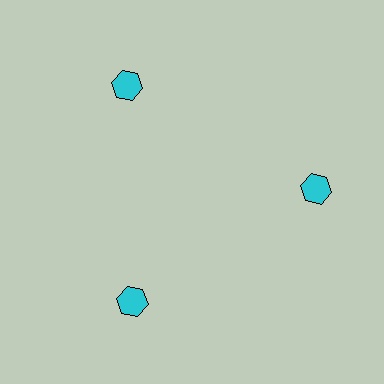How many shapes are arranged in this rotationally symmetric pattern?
There are 3 shapes, arranged in 3 groups of 1.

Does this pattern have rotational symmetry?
Yes, this pattern has 3-fold rotational symmetry. It looks the same after rotating 120 degrees around the center.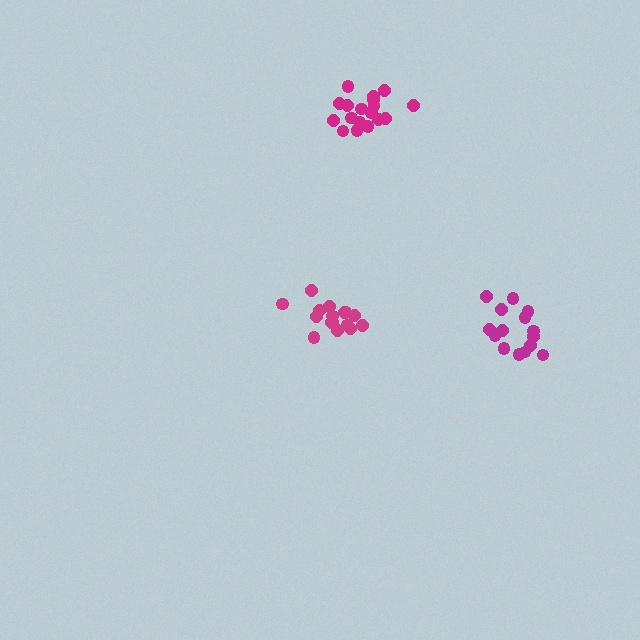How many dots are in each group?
Group 1: 18 dots, Group 2: 16 dots, Group 3: 15 dots (49 total).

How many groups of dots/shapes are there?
There are 3 groups.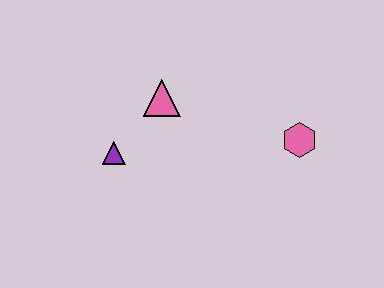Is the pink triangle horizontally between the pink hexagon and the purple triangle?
Yes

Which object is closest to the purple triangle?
The pink triangle is closest to the purple triangle.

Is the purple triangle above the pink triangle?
No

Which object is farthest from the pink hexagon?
The purple triangle is farthest from the pink hexagon.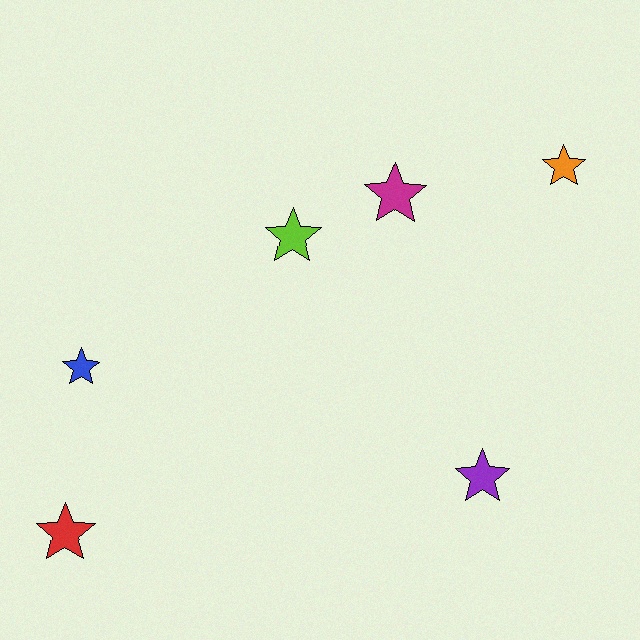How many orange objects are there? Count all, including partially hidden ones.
There is 1 orange object.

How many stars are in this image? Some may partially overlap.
There are 6 stars.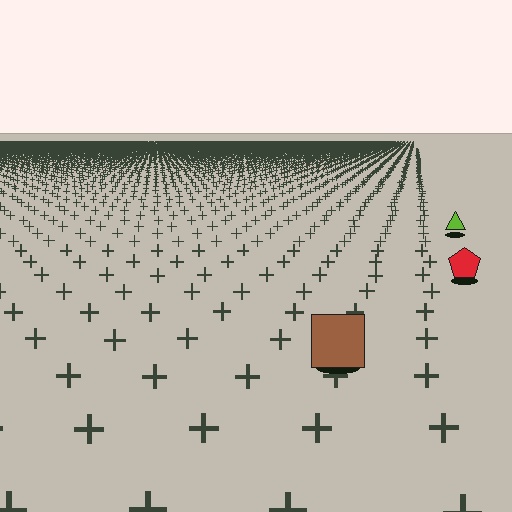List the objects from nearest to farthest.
From nearest to farthest: the brown square, the red pentagon, the lime triangle.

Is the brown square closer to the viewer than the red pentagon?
Yes. The brown square is closer — you can tell from the texture gradient: the ground texture is coarser near it.